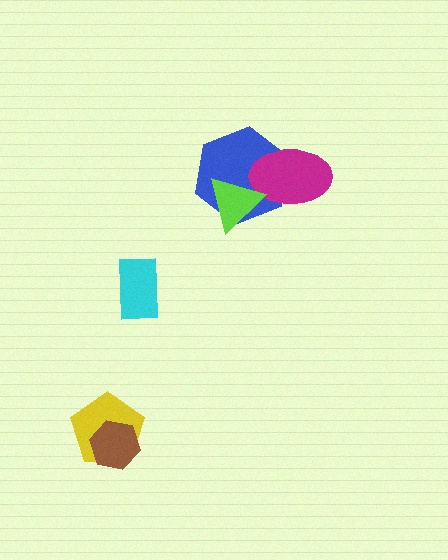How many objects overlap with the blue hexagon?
2 objects overlap with the blue hexagon.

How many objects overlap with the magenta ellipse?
2 objects overlap with the magenta ellipse.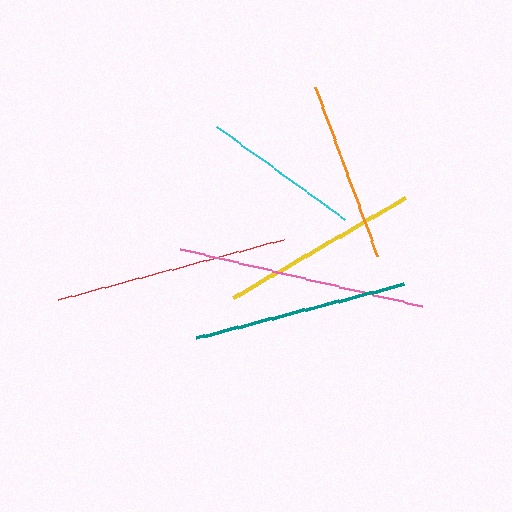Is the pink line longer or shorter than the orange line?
The pink line is longer than the orange line.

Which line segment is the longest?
The pink line is the longest at approximately 248 pixels.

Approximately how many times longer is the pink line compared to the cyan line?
The pink line is approximately 1.6 times the length of the cyan line.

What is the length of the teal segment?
The teal segment is approximately 215 pixels long.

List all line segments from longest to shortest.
From longest to shortest: pink, red, teal, yellow, orange, cyan.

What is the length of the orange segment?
The orange segment is approximately 179 pixels long.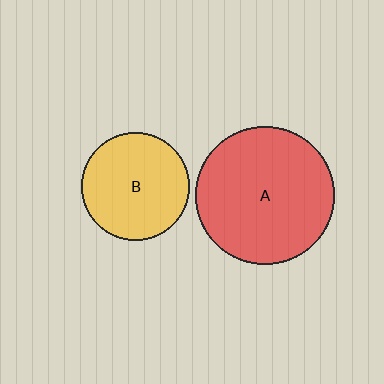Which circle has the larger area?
Circle A (red).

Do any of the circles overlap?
No, none of the circles overlap.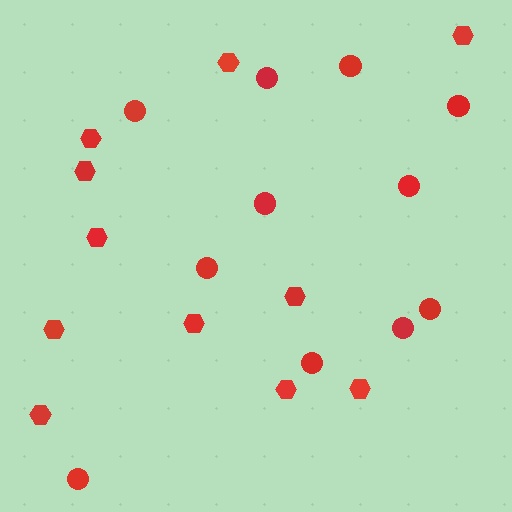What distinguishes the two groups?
There are 2 groups: one group of circles (11) and one group of hexagons (11).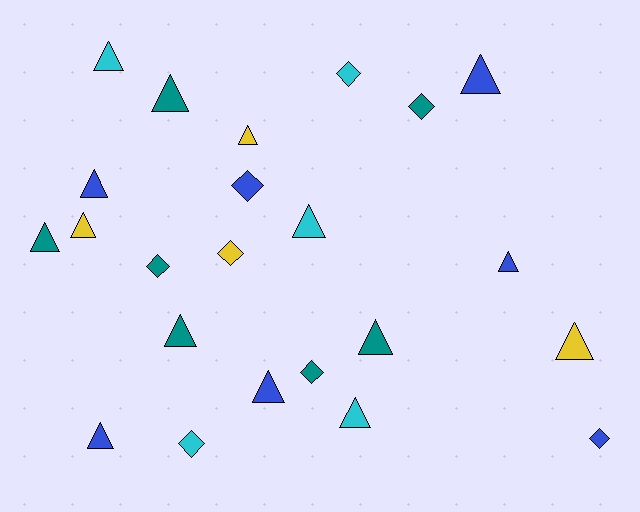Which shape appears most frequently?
Triangle, with 15 objects.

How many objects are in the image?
There are 23 objects.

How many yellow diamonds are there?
There is 1 yellow diamond.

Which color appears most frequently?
Blue, with 7 objects.